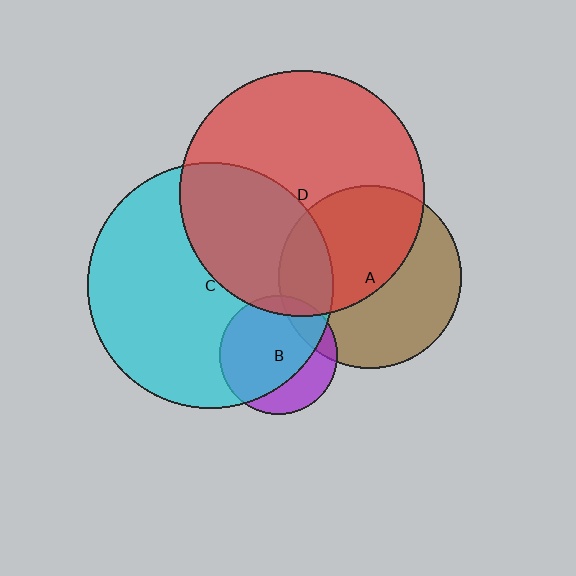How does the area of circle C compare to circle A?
Approximately 1.8 times.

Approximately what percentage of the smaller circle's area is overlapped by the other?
Approximately 20%.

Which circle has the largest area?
Circle C (cyan).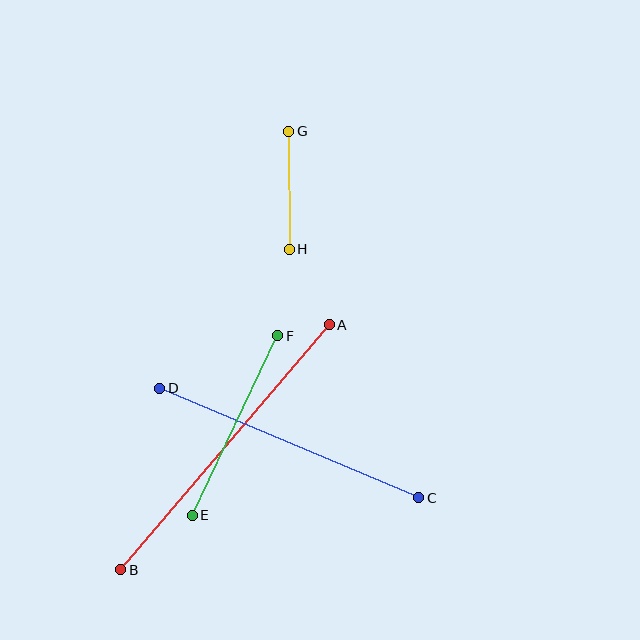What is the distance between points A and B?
The distance is approximately 322 pixels.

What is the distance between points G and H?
The distance is approximately 118 pixels.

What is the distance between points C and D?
The distance is approximately 281 pixels.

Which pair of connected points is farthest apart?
Points A and B are farthest apart.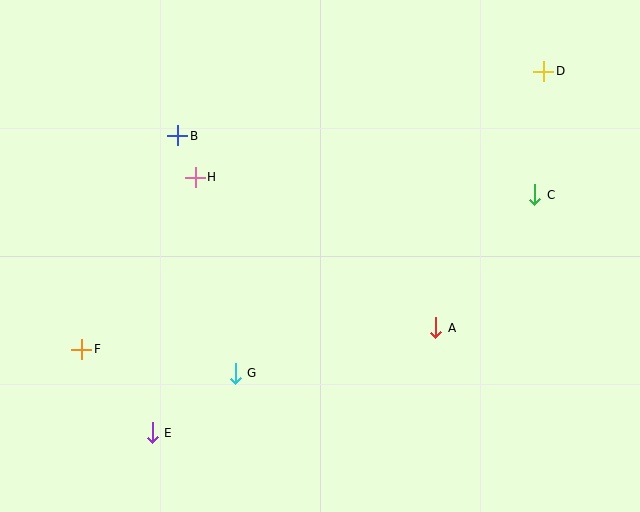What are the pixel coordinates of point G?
Point G is at (235, 373).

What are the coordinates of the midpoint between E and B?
The midpoint between E and B is at (165, 284).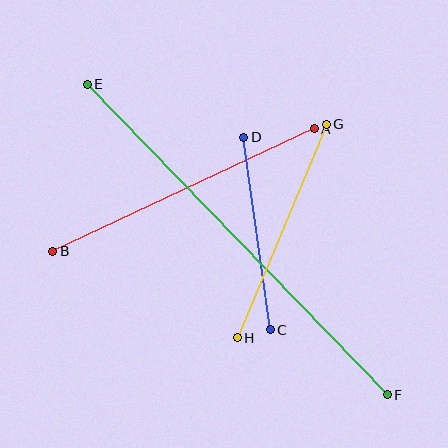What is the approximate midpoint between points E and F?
The midpoint is at approximately (237, 240) pixels.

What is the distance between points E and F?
The distance is approximately 432 pixels.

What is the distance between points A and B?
The distance is approximately 289 pixels.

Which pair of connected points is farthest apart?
Points E and F are farthest apart.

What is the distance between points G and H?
The distance is approximately 231 pixels.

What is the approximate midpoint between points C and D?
The midpoint is at approximately (257, 234) pixels.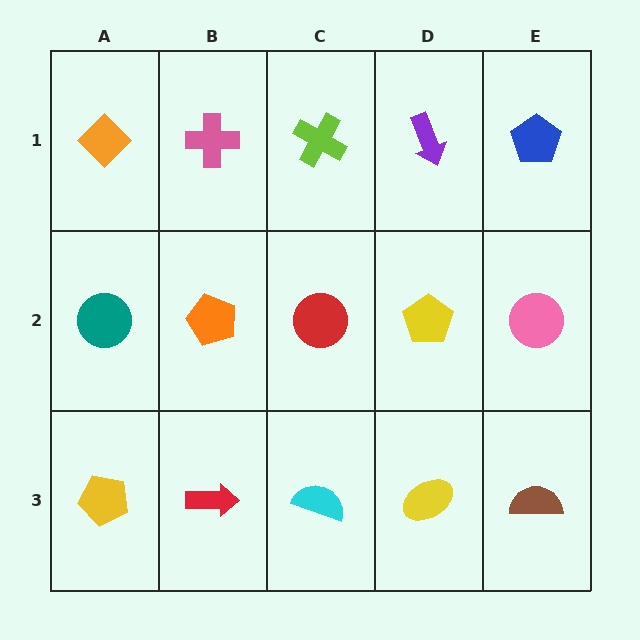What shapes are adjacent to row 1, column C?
A red circle (row 2, column C), a pink cross (row 1, column B), a purple arrow (row 1, column D).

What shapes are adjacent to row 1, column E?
A pink circle (row 2, column E), a purple arrow (row 1, column D).